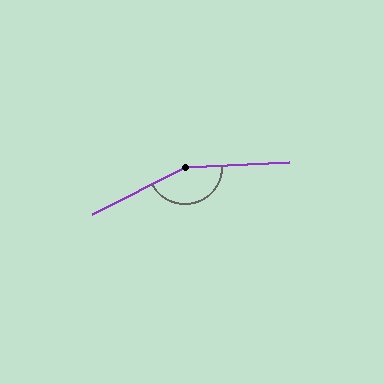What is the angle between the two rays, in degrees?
Approximately 155 degrees.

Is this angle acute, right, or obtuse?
It is obtuse.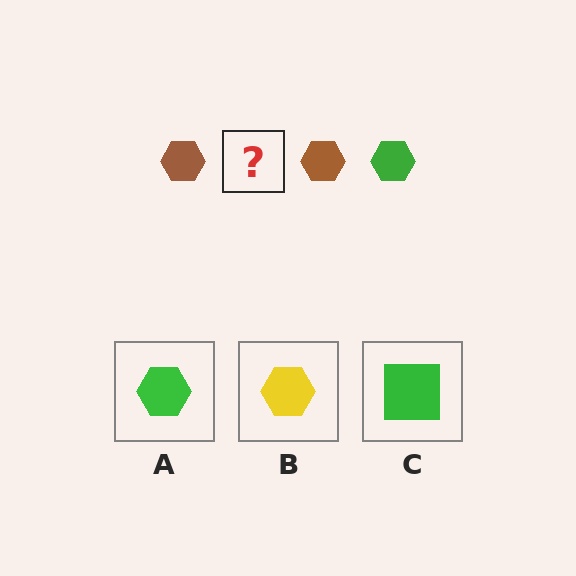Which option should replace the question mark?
Option A.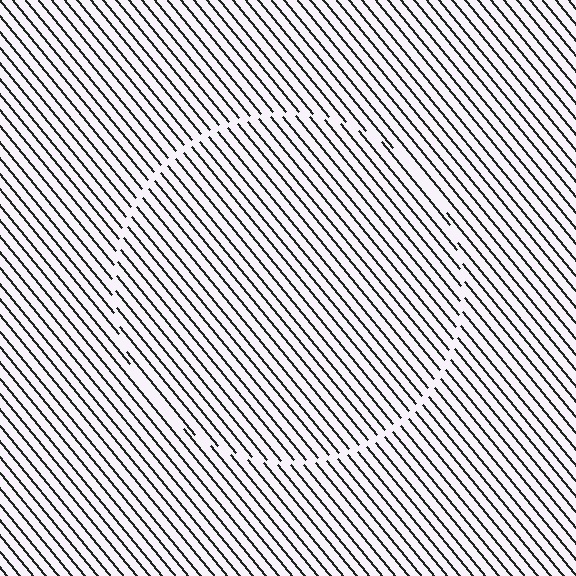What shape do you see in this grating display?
An illusory circle. The interior of the shape contains the same grating, shifted by half a period — the contour is defined by the phase discontinuity where line-ends from the inner and outer gratings abut.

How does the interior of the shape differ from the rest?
The interior of the shape contains the same grating, shifted by half a period — the contour is defined by the phase discontinuity where line-ends from the inner and outer gratings abut.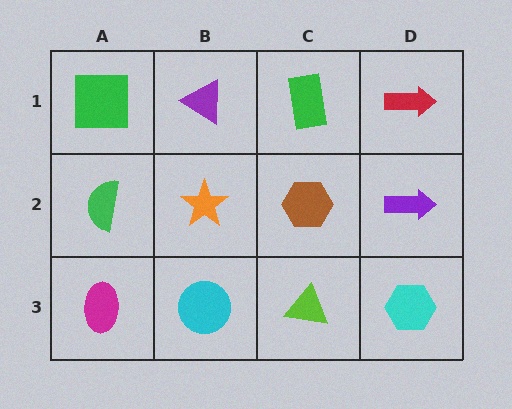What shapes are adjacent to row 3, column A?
A green semicircle (row 2, column A), a cyan circle (row 3, column B).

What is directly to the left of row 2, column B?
A green semicircle.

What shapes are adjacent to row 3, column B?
An orange star (row 2, column B), a magenta ellipse (row 3, column A), a lime triangle (row 3, column C).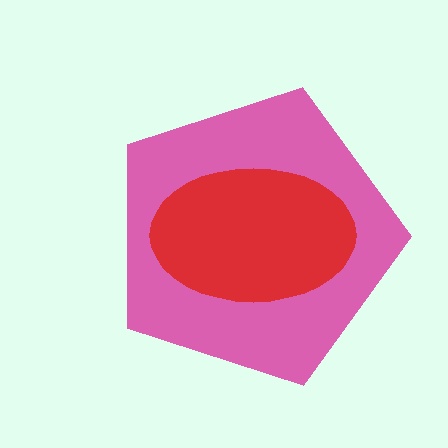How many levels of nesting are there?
2.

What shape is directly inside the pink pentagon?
The red ellipse.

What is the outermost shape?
The pink pentagon.